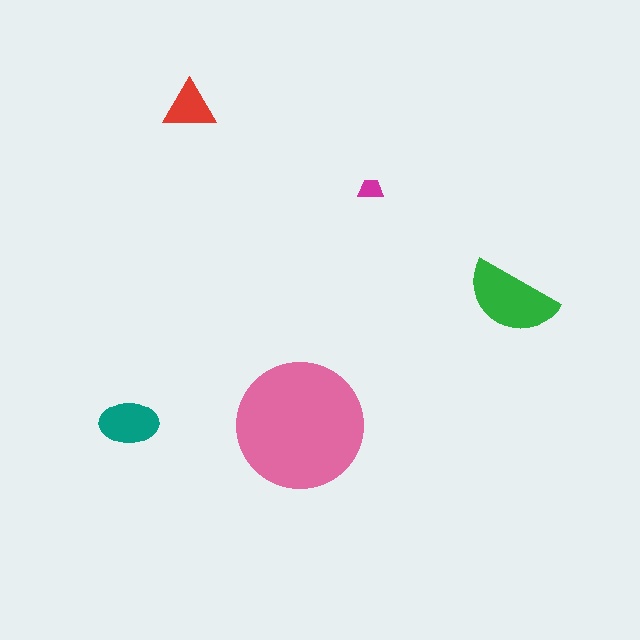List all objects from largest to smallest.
The pink circle, the green semicircle, the teal ellipse, the red triangle, the magenta trapezoid.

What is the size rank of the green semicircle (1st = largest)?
2nd.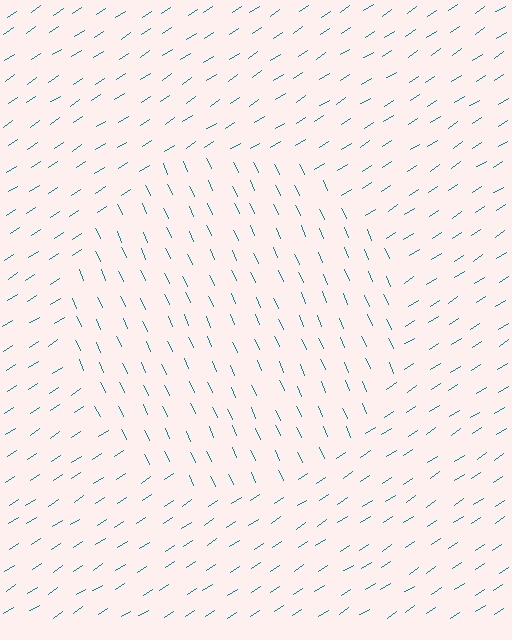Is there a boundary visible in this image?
Yes, there is a texture boundary formed by a change in line orientation.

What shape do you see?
I see a circle.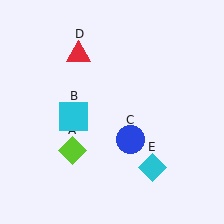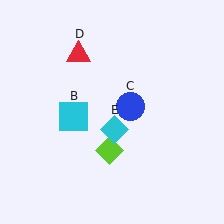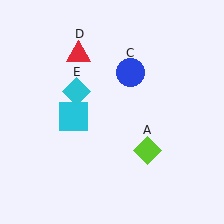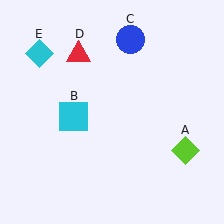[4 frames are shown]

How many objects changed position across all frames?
3 objects changed position: lime diamond (object A), blue circle (object C), cyan diamond (object E).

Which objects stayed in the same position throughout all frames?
Cyan square (object B) and red triangle (object D) remained stationary.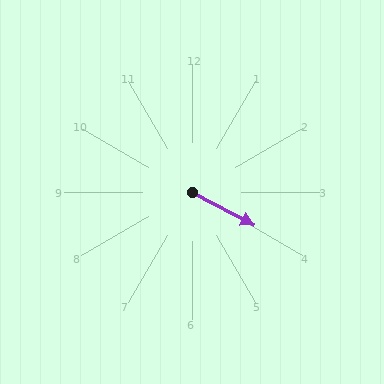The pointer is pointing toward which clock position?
Roughly 4 o'clock.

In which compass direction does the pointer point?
Southeast.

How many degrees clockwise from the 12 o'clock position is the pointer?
Approximately 118 degrees.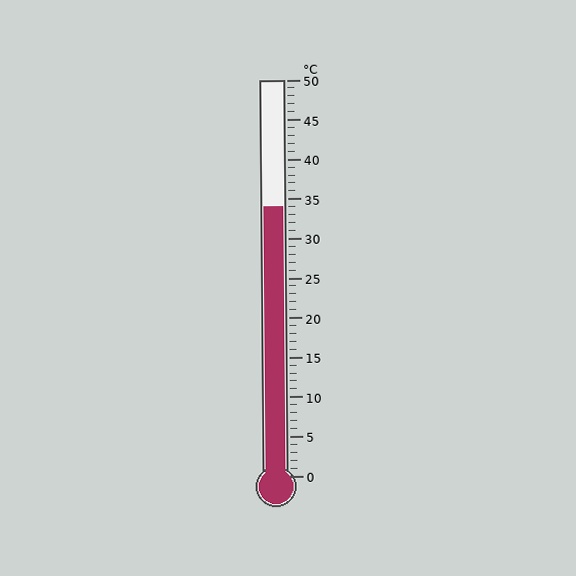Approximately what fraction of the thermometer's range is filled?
The thermometer is filled to approximately 70% of its range.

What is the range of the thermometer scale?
The thermometer scale ranges from 0°C to 50°C.